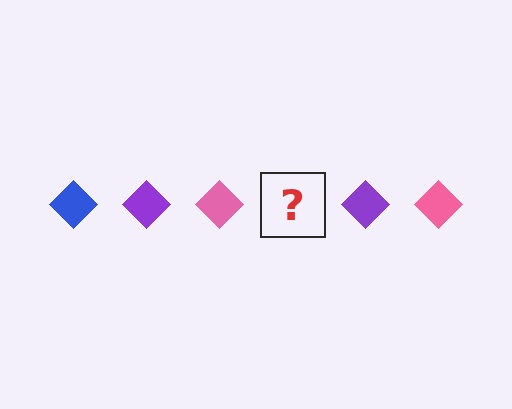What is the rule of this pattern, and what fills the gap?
The rule is that the pattern cycles through blue, purple, pink diamonds. The gap should be filled with a blue diamond.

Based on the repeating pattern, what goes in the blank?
The blank should be a blue diamond.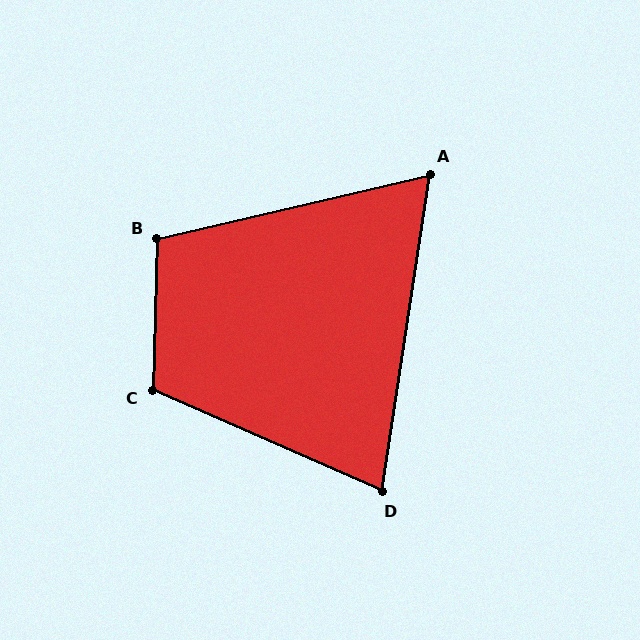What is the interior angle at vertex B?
Approximately 105 degrees (obtuse).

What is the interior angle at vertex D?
Approximately 75 degrees (acute).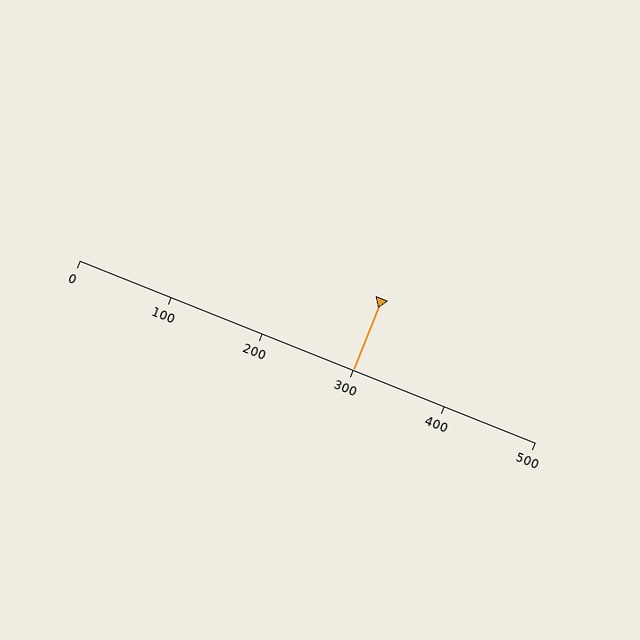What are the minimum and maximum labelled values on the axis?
The axis runs from 0 to 500.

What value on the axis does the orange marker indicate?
The marker indicates approximately 300.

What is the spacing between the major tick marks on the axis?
The major ticks are spaced 100 apart.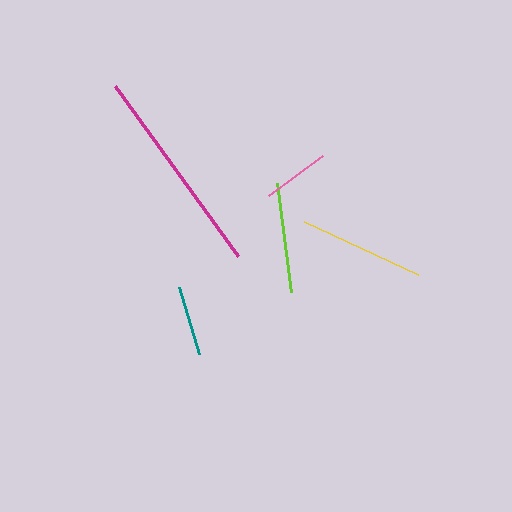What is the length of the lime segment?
The lime segment is approximately 110 pixels long.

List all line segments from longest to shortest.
From longest to shortest: magenta, yellow, lime, teal, pink.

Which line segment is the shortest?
The pink line is the shortest at approximately 67 pixels.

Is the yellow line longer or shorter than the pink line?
The yellow line is longer than the pink line.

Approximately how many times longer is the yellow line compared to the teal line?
The yellow line is approximately 1.8 times the length of the teal line.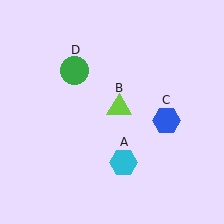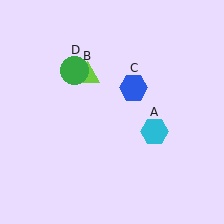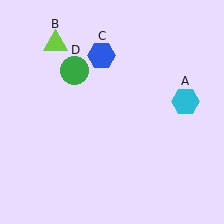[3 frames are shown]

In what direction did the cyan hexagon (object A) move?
The cyan hexagon (object A) moved up and to the right.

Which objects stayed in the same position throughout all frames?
Green circle (object D) remained stationary.